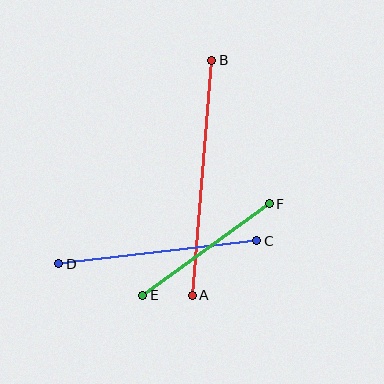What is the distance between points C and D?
The distance is approximately 200 pixels.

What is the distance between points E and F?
The distance is approximately 156 pixels.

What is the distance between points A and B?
The distance is approximately 235 pixels.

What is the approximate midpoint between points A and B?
The midpoint is at approximately (202, 178) pixels.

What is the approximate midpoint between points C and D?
The midpoint is at approximately (158, 252) pixels.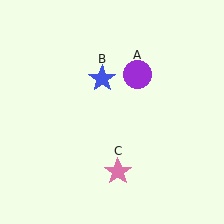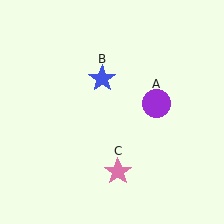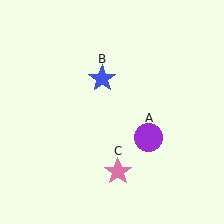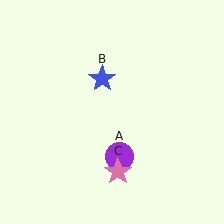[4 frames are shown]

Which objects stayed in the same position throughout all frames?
Blue star (object B) and pink star (object C) remained stationary.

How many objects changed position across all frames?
1 object changed position: purple circle (object A).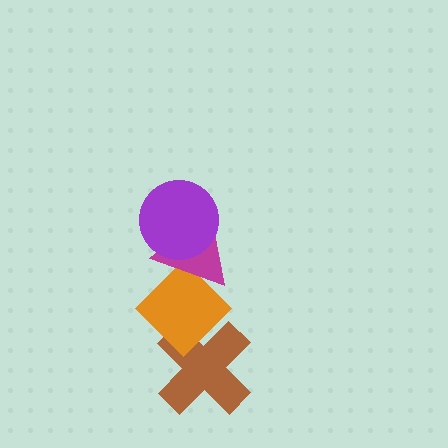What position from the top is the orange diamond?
The orange diamond is 3rd from the top.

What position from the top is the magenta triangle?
The magenta triangle is 2nd from the top.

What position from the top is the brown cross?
The brown cross is 4th from the top.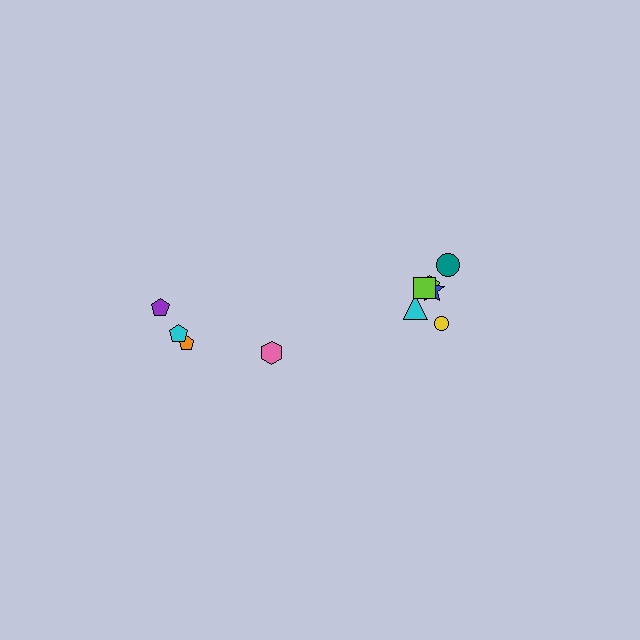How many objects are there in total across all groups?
There are 10 objects.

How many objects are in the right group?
There are 6 objects.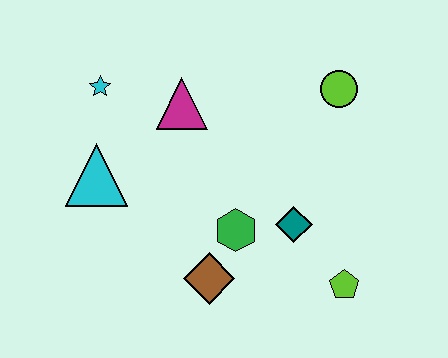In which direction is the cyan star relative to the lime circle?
The cyan star is to the left of the lime circle.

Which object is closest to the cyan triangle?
The cyan star is closest to the cyan triangle.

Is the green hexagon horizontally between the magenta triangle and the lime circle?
Yes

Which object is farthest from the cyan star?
The lime pentagon is farthest from the cyan star.